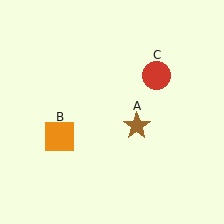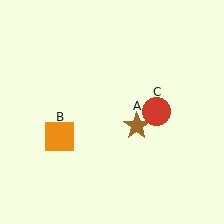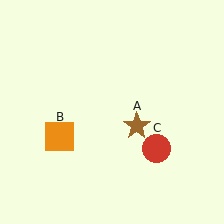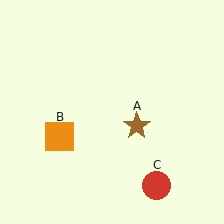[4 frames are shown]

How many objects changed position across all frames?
1 object changed position: red circle (object C).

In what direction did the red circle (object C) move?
The red circle (object C) moved down.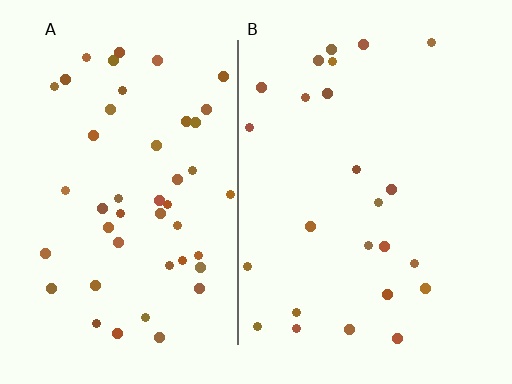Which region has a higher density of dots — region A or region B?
A (the left).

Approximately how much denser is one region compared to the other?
Approximately 1.9× — region A over region B.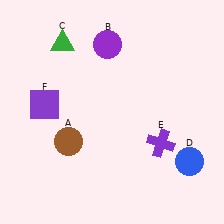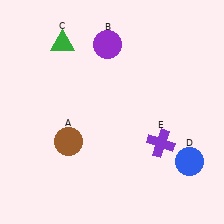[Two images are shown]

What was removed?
The purple square (F) was removed in Image 2.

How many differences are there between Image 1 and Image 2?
There is 1 difference between the two images.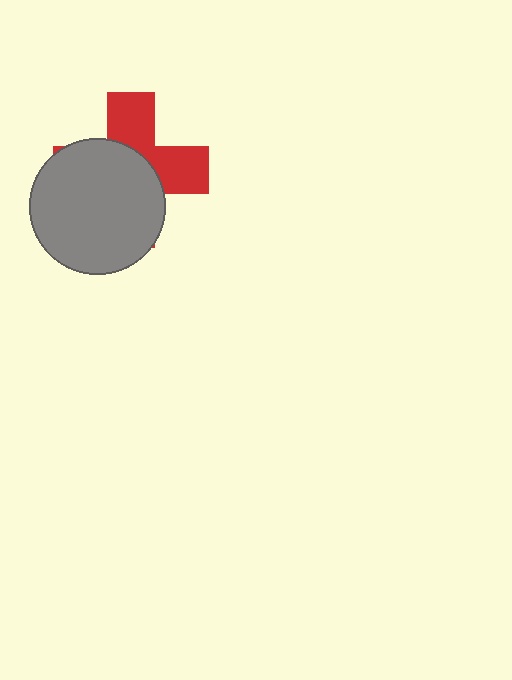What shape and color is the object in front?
The object in front is a gray circle.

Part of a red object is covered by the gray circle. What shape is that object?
It is a cross.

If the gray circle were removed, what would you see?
You would see the complete red cross.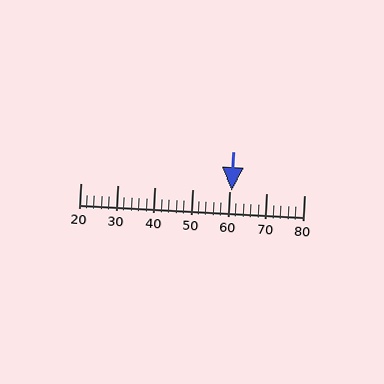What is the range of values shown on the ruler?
The ruler shows values from 20 to 80.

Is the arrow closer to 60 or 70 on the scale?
The arrow is closer to 60.